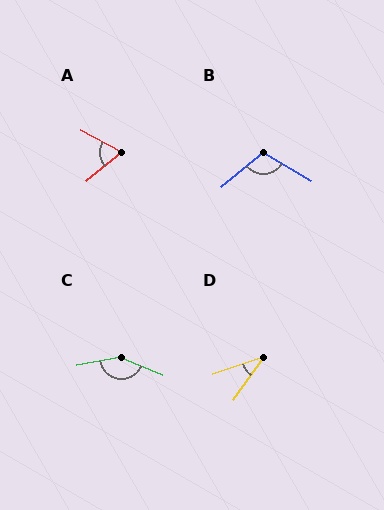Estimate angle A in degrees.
Approximately 68 degrees.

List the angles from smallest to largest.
D (36°), A (68°), B (109°), C (147°).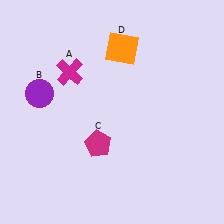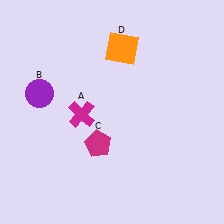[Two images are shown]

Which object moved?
The magenta cross (A) moved down.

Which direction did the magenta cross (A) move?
The magenta cross (A) moved down.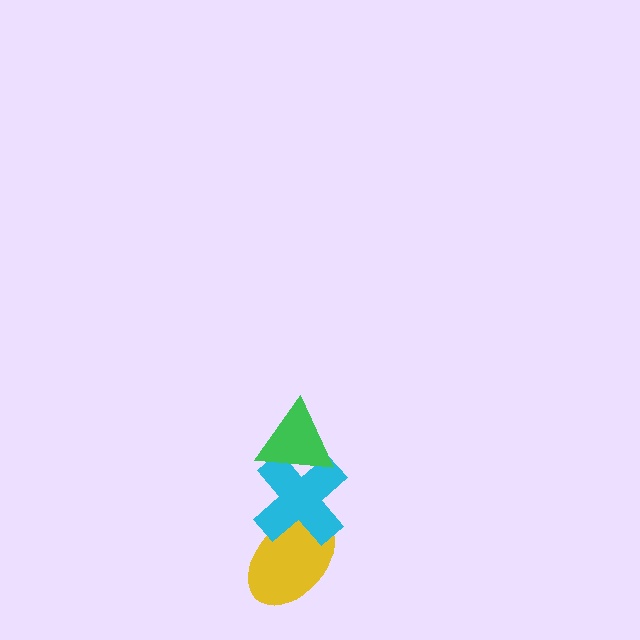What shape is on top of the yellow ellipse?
The cyan cross is on top of the yellow ellipse.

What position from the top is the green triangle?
The green triangle is 1st from the top.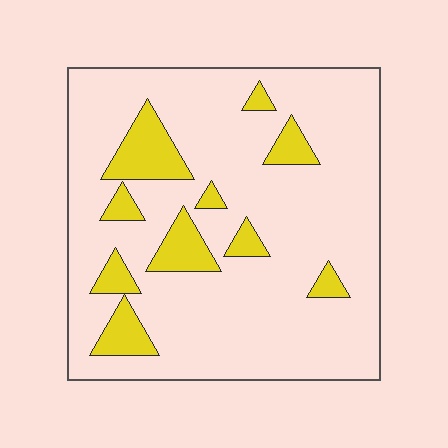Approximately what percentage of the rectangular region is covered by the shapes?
Approximately 15%.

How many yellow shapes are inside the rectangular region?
10.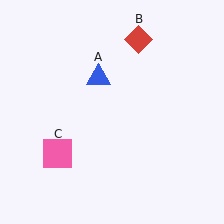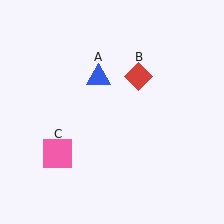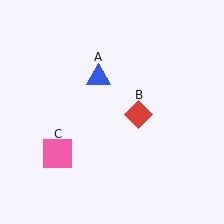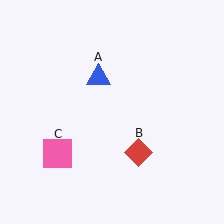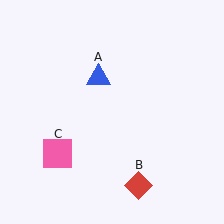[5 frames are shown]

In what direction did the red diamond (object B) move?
The red diamond (object B) moved down.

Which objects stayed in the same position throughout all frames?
Blue triangle (object A) and pink square (object C) remained stationary.